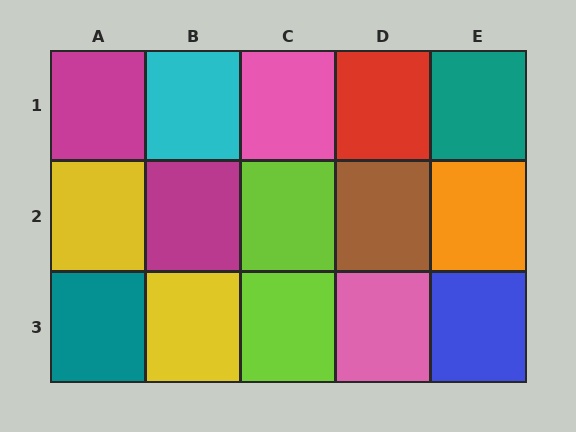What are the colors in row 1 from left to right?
Magenta, cyan, pink, red, teal.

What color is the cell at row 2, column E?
Orange.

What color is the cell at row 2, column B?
Magenta.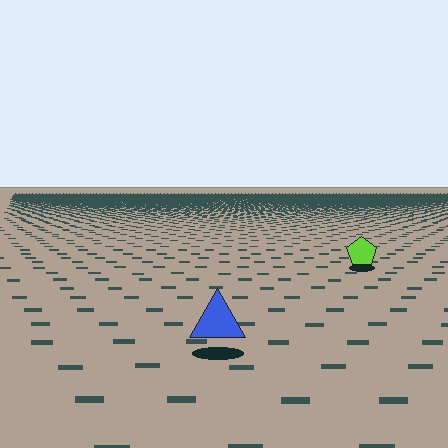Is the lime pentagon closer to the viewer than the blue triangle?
No. The blue triangle is closer — you can tell from the texture gradient: the ground texture is coarser near it.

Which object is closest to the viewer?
The blue triangle is closest. The texture marks near it are larger and more spread out.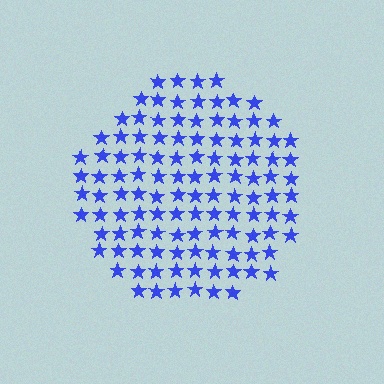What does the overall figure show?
The overall figure shows a circle.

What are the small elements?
The small elements are stars.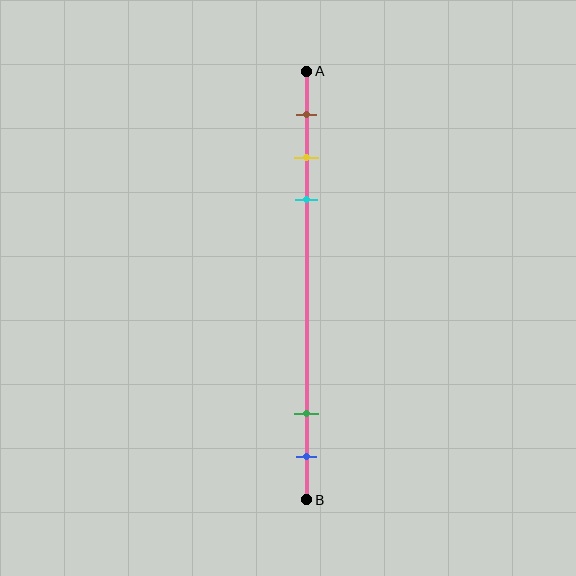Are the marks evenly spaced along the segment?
No, the marks are not evenly spaced.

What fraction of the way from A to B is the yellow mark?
The yellow mark is approximately 20% (0.2) of the way from A to B.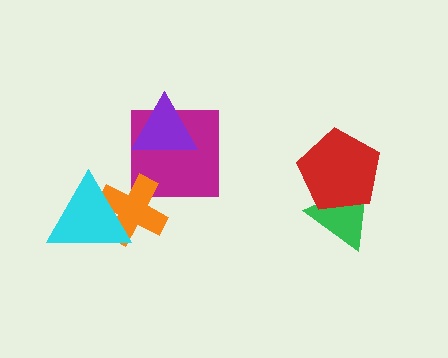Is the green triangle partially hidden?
Yes, it is partially covered by another shape.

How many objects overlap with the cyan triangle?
1 object overlaps with the cyan triangle.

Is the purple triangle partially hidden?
No, no other shape covers it.